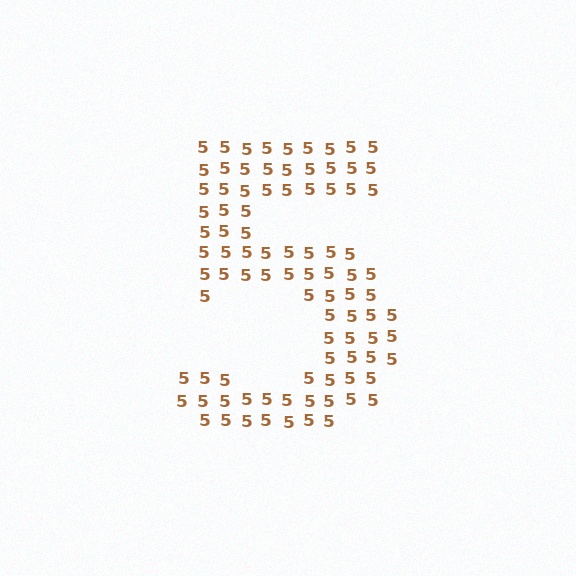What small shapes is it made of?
It is made of small digit 5's.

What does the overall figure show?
The overall figure shows the digit 5.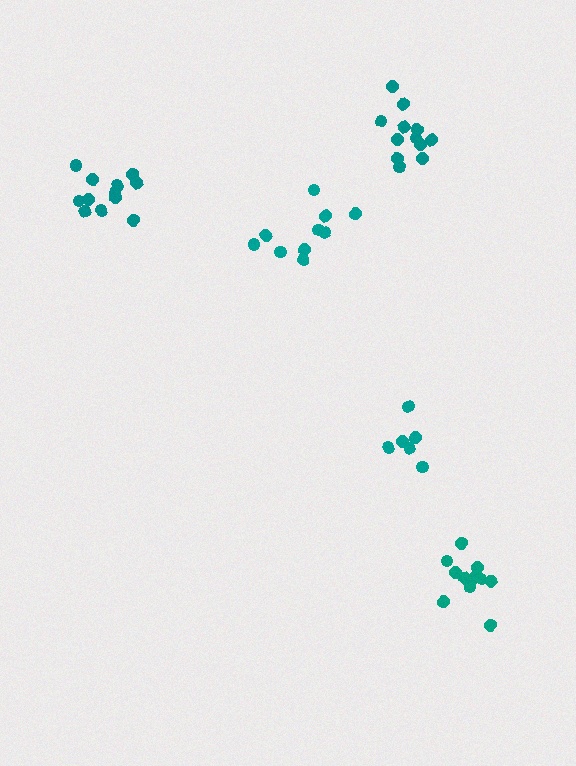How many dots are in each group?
Group 1: 12 dots, Group 2: 10 dots, Group 3: 12 dots, Group 4: 6 dots, Group 5: 12 dots (52 total).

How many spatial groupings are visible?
There are 5 spatial groupings.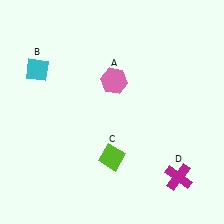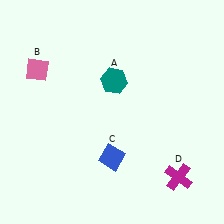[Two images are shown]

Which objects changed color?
A changed from pink to teal. B changed from cyan to pink. C changed from lime to blue.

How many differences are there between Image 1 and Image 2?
There are 3 differences between the two images.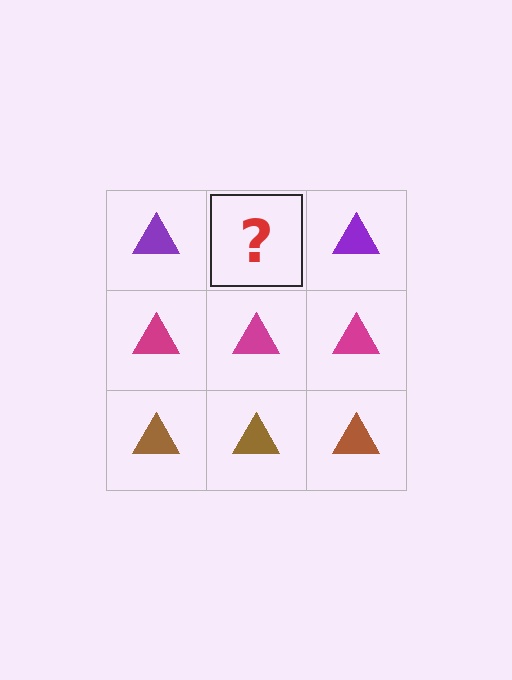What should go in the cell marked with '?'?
The missing cell should contain a purple triangle.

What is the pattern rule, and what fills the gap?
The rule is that each row has a consistent color. The gap should be filled with a purple triangle.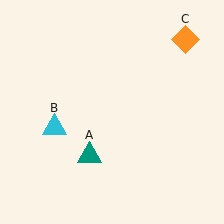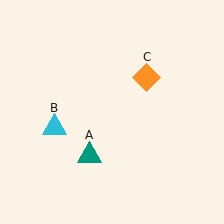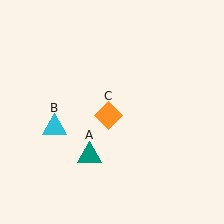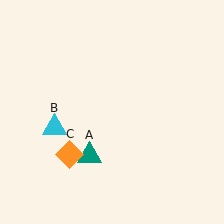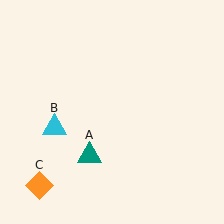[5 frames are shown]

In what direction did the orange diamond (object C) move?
The orange diamond (object C) moved down and to the left.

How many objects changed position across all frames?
1 object changed position: orange diamond (object C).